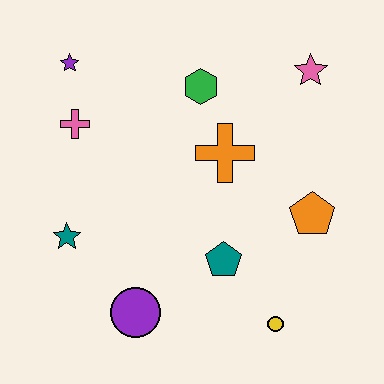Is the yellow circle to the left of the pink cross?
No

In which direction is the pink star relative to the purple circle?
The pink star is above the purple circle.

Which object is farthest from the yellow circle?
The purple star is farthest from the yellow circle.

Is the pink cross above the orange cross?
Yes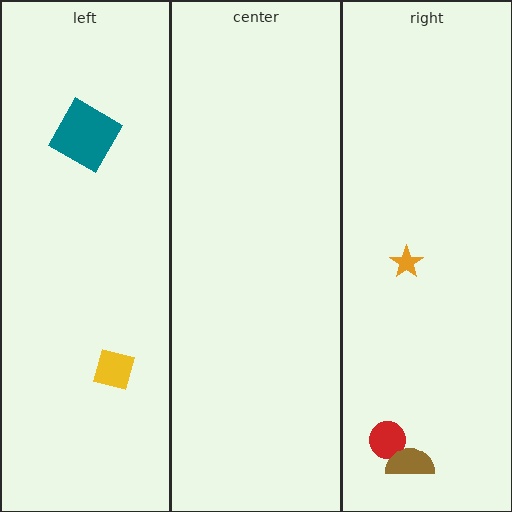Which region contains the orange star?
The right region.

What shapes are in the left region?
The teal square, the yellow diamond.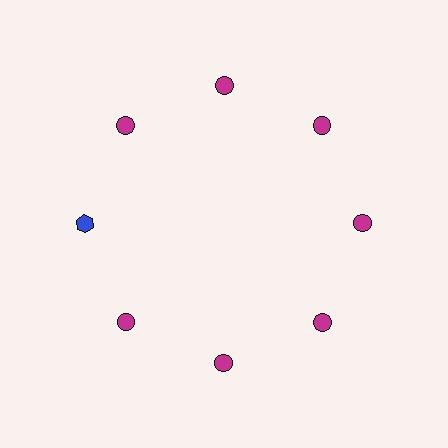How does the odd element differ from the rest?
It differs in both color (blue instead of magenta) and shape (hexagon instead of circle).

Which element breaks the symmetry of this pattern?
The blue hexagon at roughly the 9 o'clock position breaks the symmetry. All other shapes are magenta circles.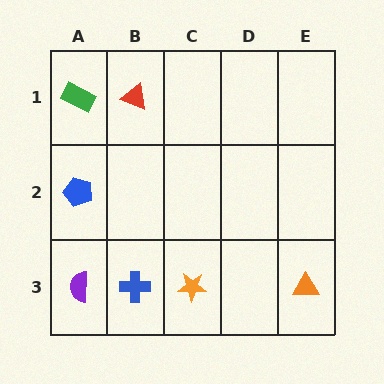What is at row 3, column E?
An orange triangle.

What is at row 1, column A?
A green rectangle.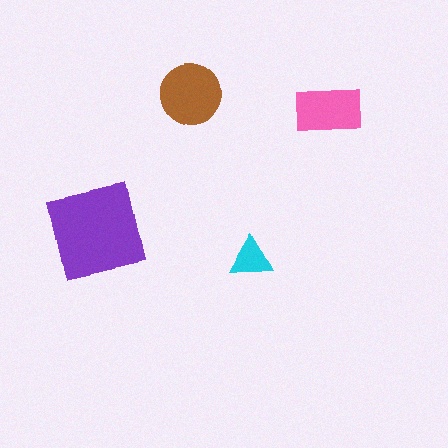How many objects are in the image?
There are 4 objects in the image.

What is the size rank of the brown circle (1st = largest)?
2nd.